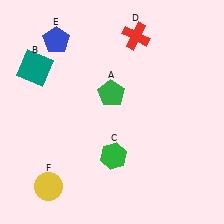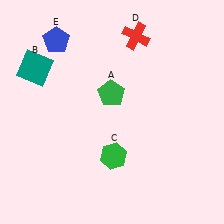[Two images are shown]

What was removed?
The yellow circle (F) was removed in Image 2.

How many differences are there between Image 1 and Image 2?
There is 1 difference between the two images.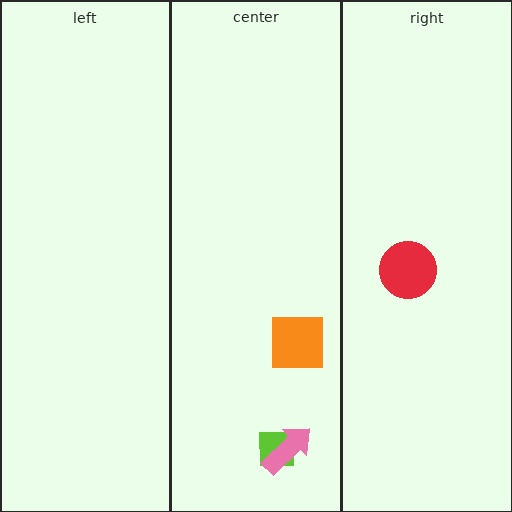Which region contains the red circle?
The right region.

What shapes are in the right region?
The red circle.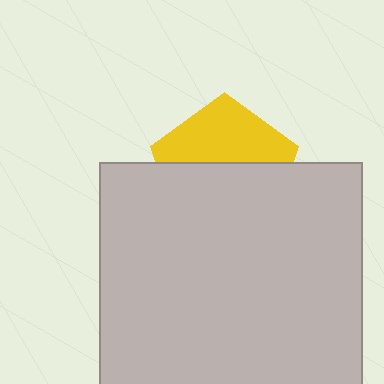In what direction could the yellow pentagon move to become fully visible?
The yellow pentagon could move up. That would shift it out from behind the light gray rectangle entirely.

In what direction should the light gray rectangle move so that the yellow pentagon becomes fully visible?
The light gray rectangle should move down. That is the shortest direction to clear the overlap and leave the yellow pentagon fully visible.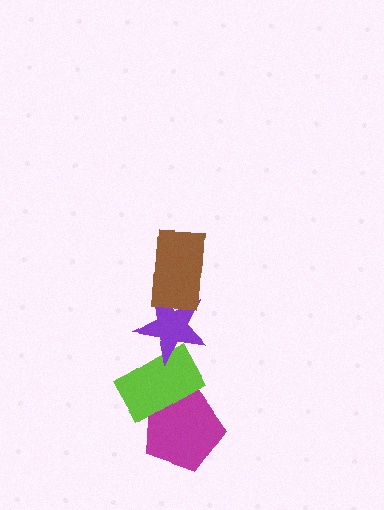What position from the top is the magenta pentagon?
The magenta pentagon is 4th from the top.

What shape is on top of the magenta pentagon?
The lime rectangle is on top of the magenta pentagon.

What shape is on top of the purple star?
The brown rectangle is on top of the purple star.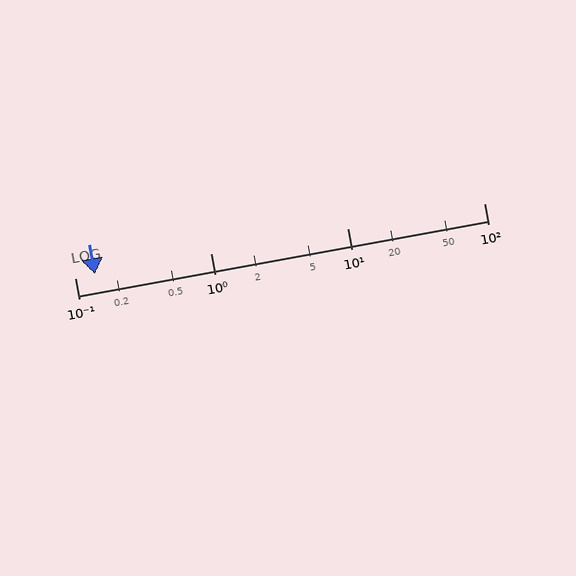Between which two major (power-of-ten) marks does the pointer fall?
The pointer is between 0.1 and 1.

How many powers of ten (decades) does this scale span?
The scale spans 3 decades, from 0.1 to 100.